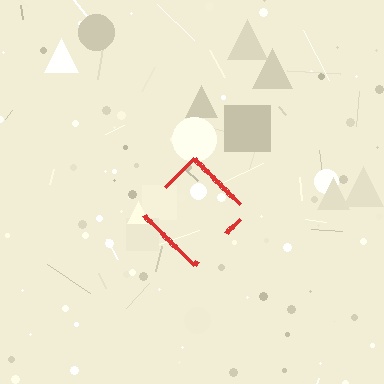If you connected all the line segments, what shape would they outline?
They would outline a diamond.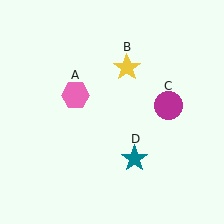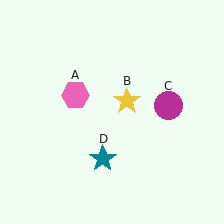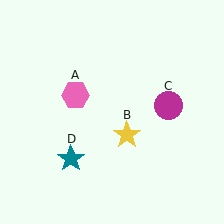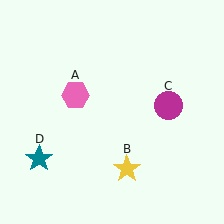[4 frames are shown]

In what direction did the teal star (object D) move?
The teal star (object D) moved left.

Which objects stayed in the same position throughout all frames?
Pink hexagon (object A) and magenta circle (object C) remained stationary.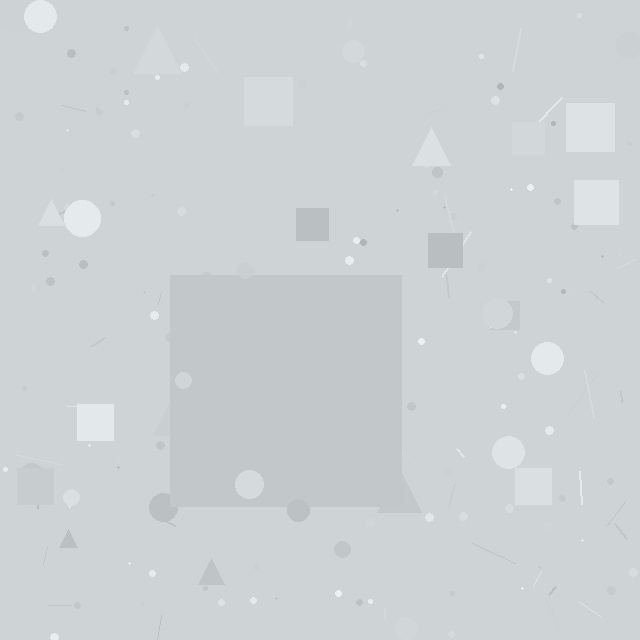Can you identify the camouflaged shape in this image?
The camouflaged shape is a square.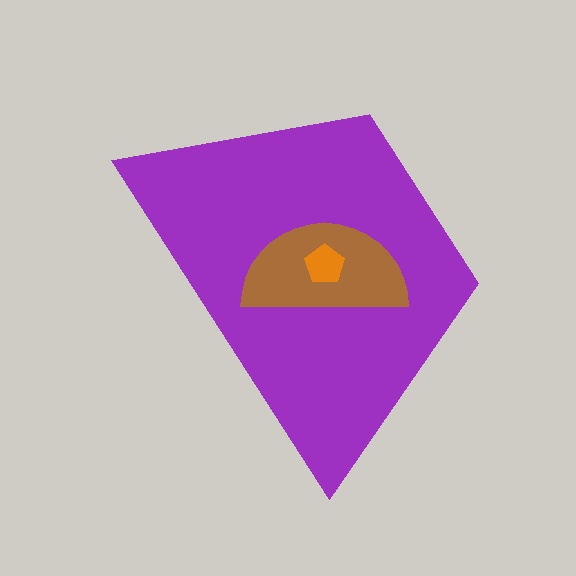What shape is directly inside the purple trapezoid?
The brown semicircle.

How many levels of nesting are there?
3.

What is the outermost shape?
The purple trapezoid.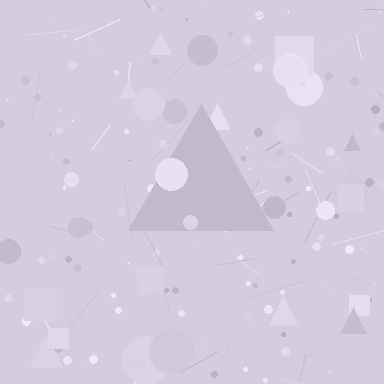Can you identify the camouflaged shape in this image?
The camouflaged shape is a triangle.